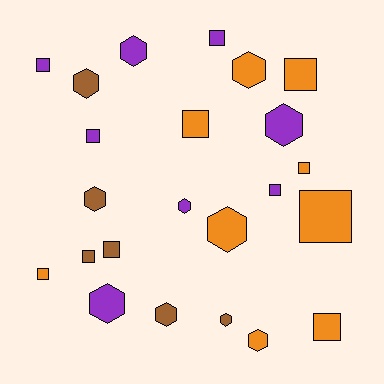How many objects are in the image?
There are 23 objects.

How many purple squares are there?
There are 4 purple squares.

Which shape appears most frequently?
Square, with 12 objects.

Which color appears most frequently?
Orange, with 9 objects.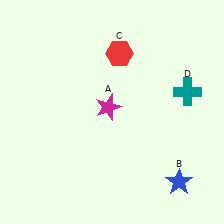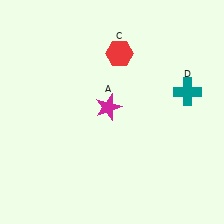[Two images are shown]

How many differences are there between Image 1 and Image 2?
There is 1 difference between the two images.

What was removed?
The blue star (B) was removed in Image 2.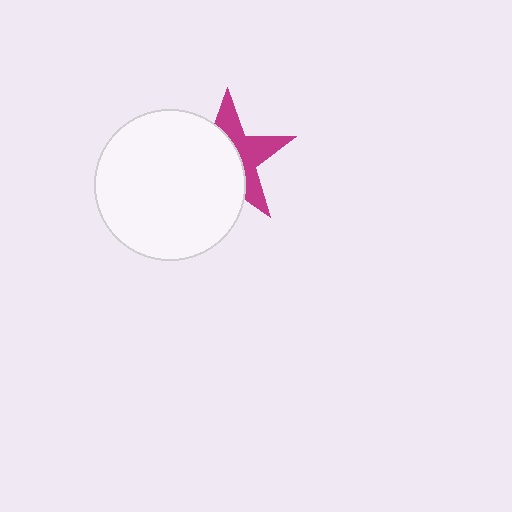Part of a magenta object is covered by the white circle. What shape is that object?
It is a star.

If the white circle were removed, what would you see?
You would see the complete magenta star.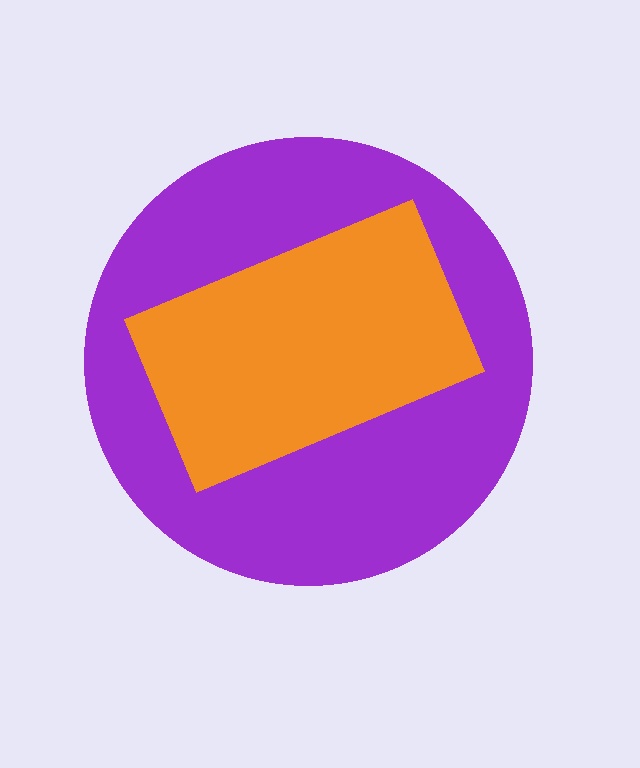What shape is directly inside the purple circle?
The orange rectangle.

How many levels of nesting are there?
2.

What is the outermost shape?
The purple circle.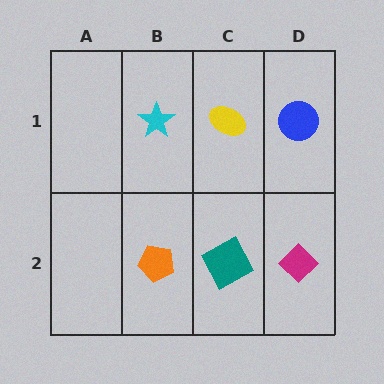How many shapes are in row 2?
3 shapes.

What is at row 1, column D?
A blue circle.